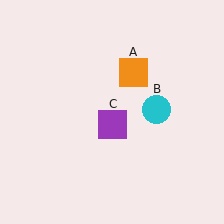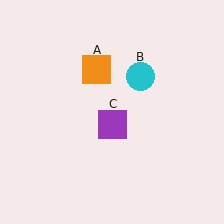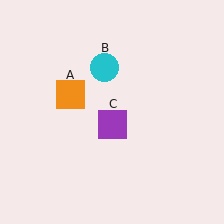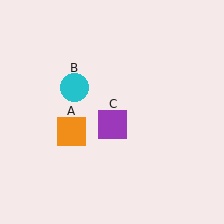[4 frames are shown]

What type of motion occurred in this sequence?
The orange square (object A), cyan circle (object B) rotated counterclockwise around the center of the scene.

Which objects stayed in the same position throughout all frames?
Purple square (object C) remained stationary.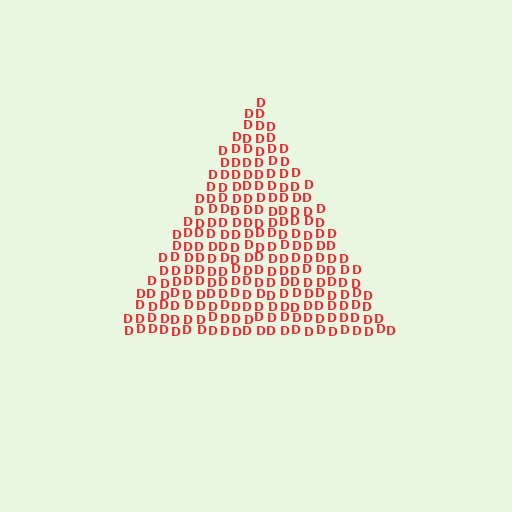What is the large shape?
The large shape is a triangle.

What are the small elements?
The small elements are letter D's.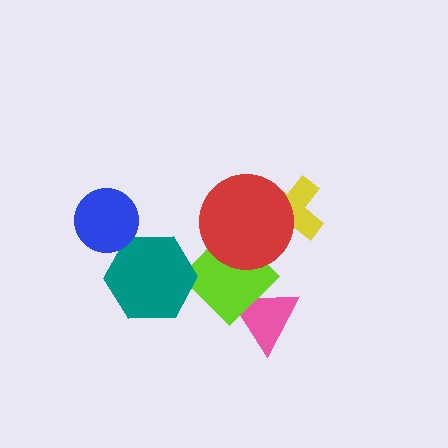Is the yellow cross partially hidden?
Yes, it is partially covered by another shape.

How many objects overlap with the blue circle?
0 objects overlap with the blue circle.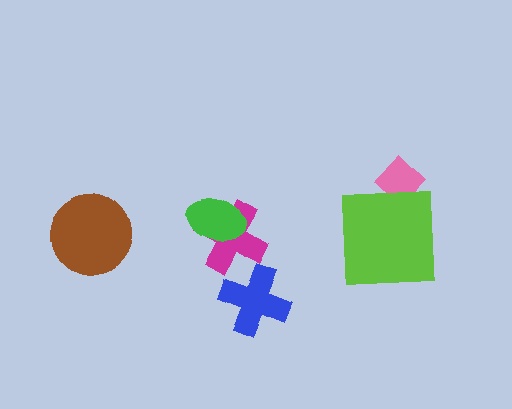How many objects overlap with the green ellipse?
1 object overlaps with the green ellipse.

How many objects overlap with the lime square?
1 object overlaps with the lime square.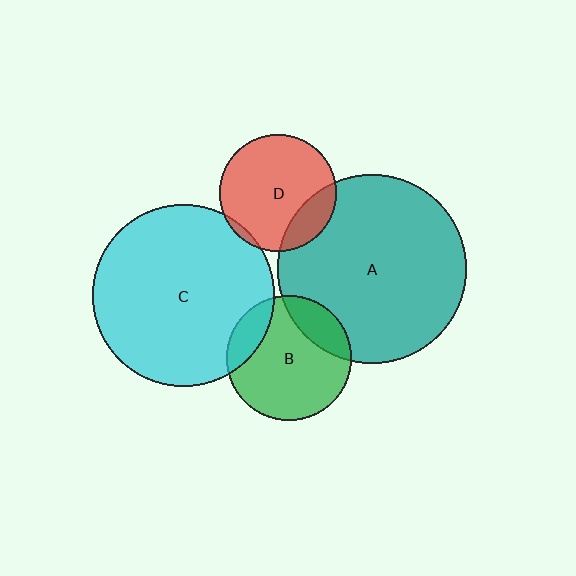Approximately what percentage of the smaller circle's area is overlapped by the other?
Approximately 20%.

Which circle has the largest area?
Circle A (teal).